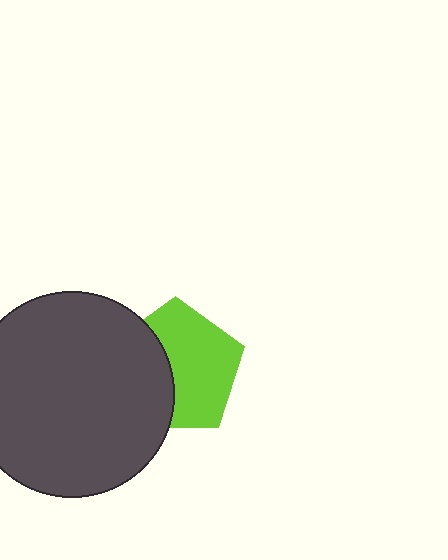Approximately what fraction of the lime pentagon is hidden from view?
Roughly 40% of the lime pentagon is hidden behind the dark gray circle.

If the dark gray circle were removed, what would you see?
You would see the complete lime pentagon.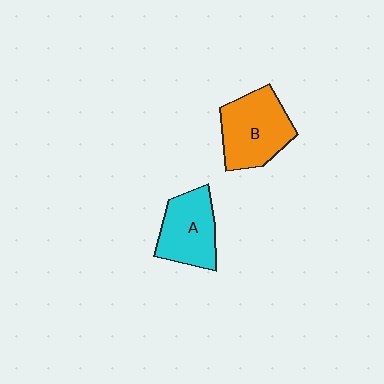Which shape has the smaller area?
Shape A (cyan).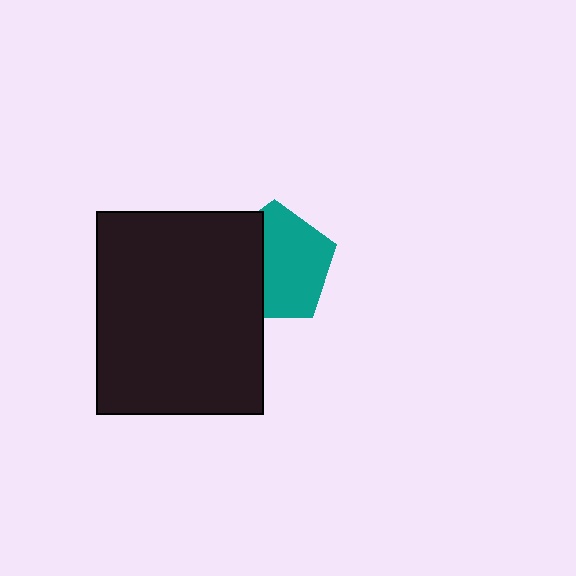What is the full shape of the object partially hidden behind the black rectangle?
The partially hidden object is a teal pentagon.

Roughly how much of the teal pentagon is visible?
About half of it is visible (roughly 62%).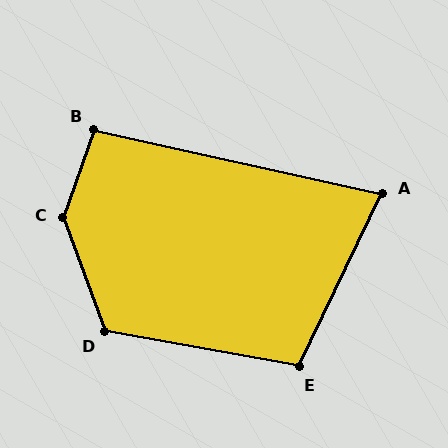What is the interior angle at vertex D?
Approximately 120 degrees (obtuse).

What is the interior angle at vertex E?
Approximately 106 degrees (obtuse).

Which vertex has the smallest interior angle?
A, at approximately 77 degrees.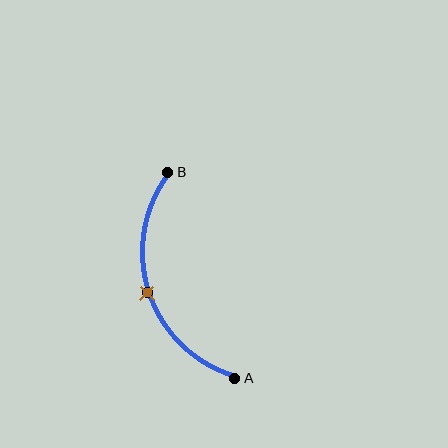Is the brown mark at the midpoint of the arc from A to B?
Yes. The brown mark lies on the arc at equal arc-length from both A and B — it is the arc midpoint.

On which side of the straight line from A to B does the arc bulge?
The arc bulges to the left of the straight line connecting A and B.